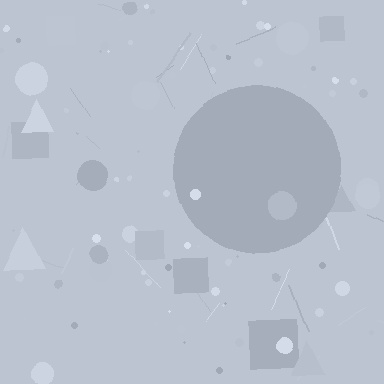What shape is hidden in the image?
A circle is hidden in the image.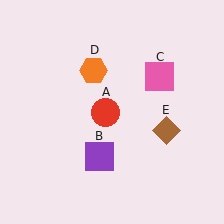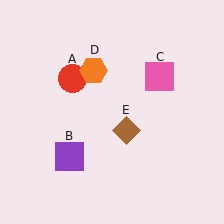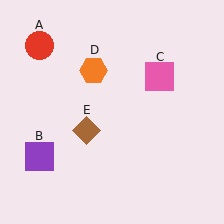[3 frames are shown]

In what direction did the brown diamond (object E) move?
The brown diamond (object E) moved left.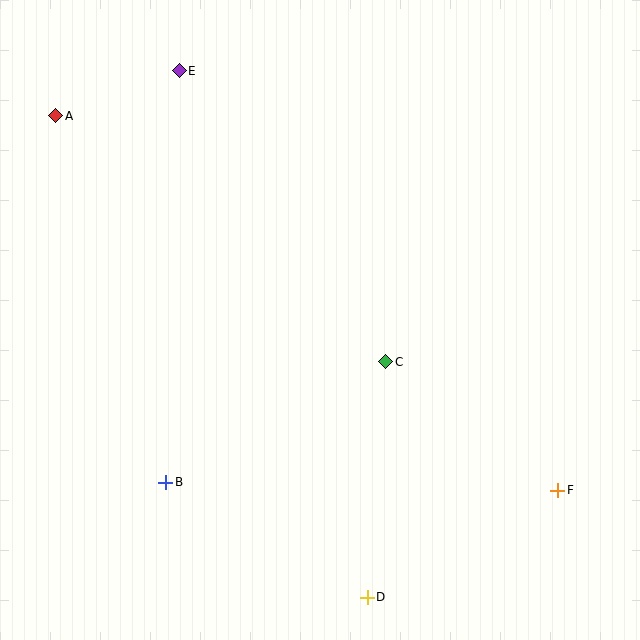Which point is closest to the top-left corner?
Point A is closest to the top-left corner.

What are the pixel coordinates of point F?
Point F is at (558, 490).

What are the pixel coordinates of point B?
Point B is at (166, 482).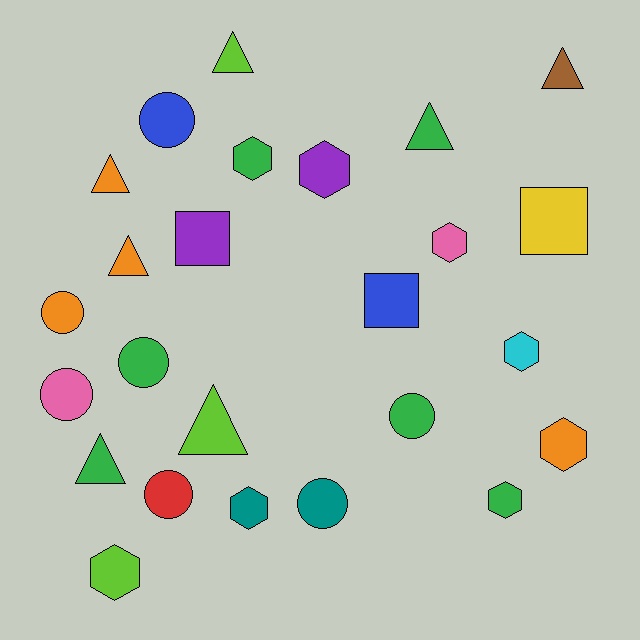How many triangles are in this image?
There are 7 triangles.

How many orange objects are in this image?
There are 4 orange objects.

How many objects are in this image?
There are 25 objects.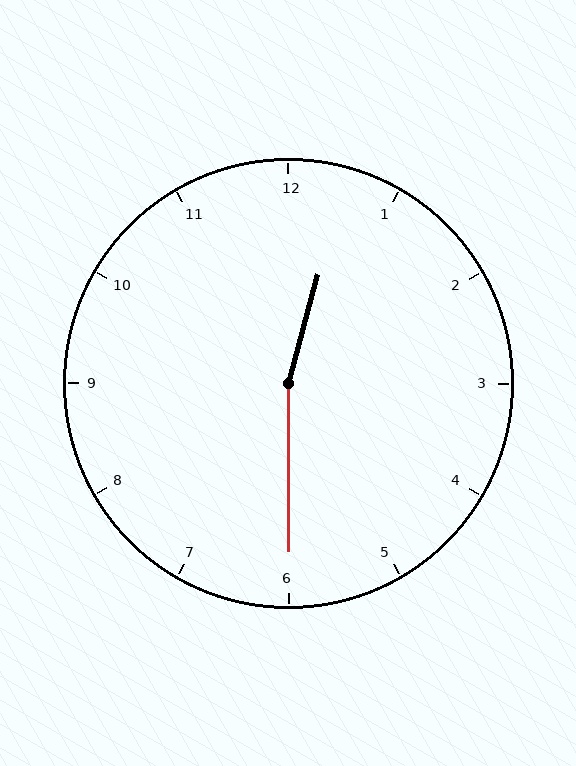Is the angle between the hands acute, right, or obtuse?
It is obtuse.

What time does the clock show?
12:30.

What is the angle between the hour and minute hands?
Approximately 165 degrees.